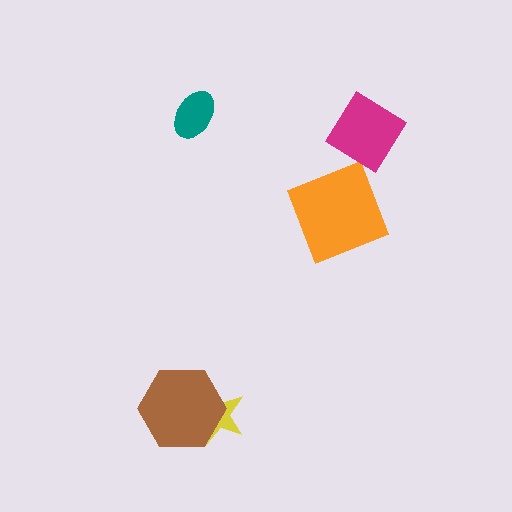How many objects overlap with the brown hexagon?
1 object overlaps with the brown hexagon.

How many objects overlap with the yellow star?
1 object overlaps with the yellow star.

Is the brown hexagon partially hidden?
No, no other shape covers it.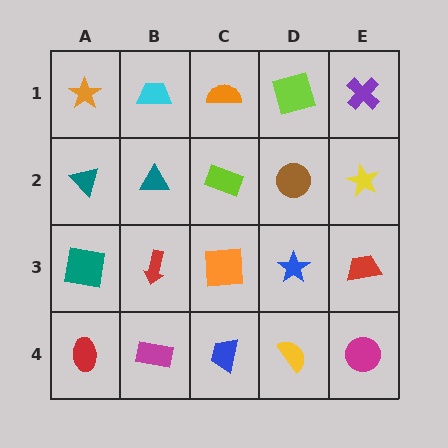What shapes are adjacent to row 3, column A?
A teal triangle (row 2, column A), a red ellipse (row 4, column A), a red arrow (row 3, column B).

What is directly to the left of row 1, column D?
An orange semicircle.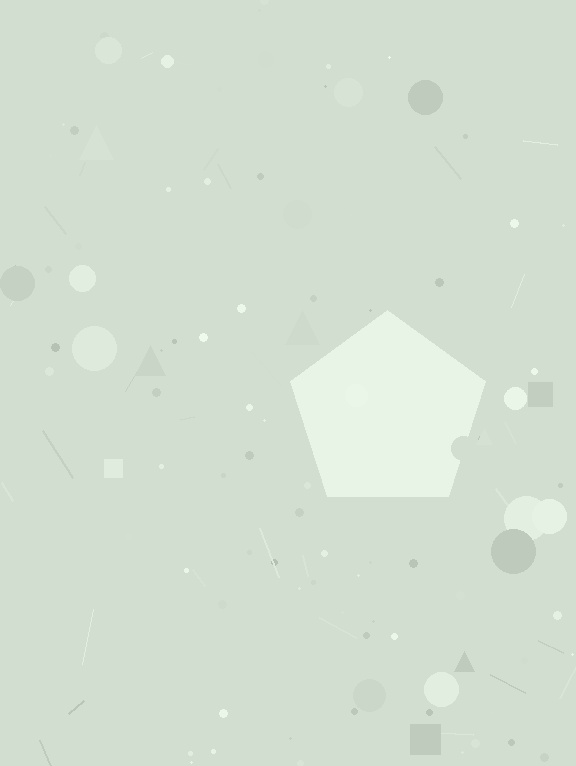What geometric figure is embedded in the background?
A pentagon is embedded in the background.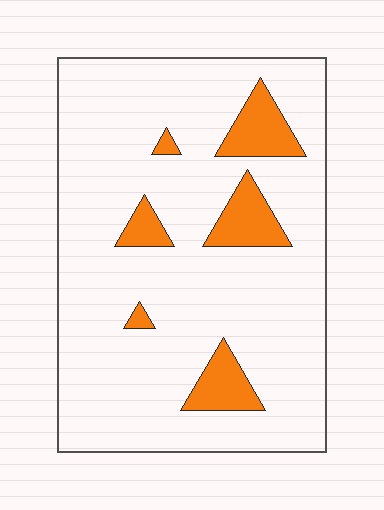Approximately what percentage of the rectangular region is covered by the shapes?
Approximately 10%.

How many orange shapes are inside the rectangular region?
6.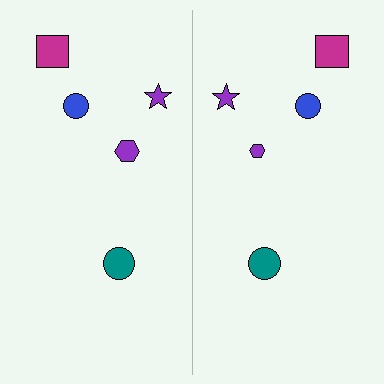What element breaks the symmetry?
The purple hexagon on the right side has a different size than its mirror counterpart.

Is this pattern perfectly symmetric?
No, the pattern is not perfectly symmetric. The purple hexagon on the right side has a different size than its mirror counterpart.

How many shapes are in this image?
There are 10 shapes in this image.